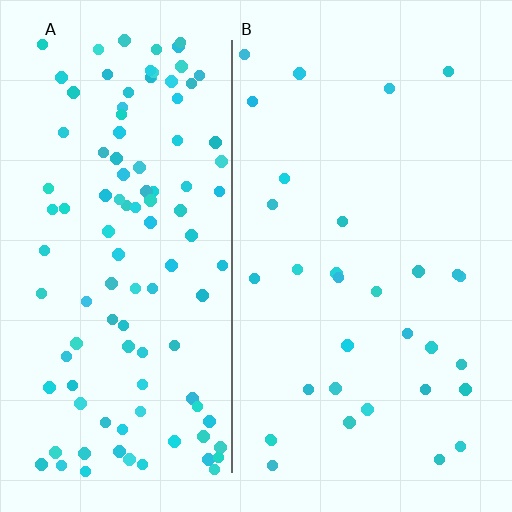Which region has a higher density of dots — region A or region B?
A (the left).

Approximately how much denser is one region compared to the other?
Approximately 3.5× — region A over region B.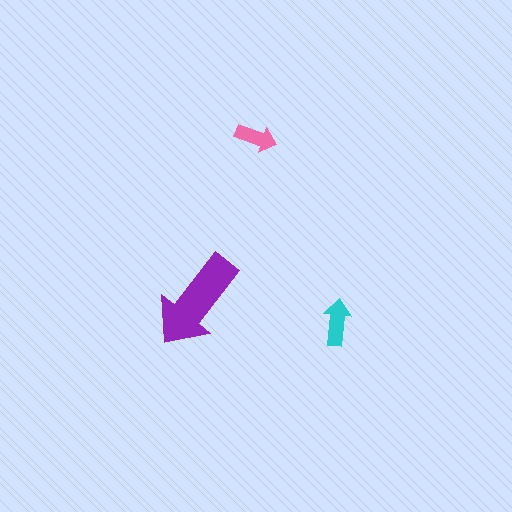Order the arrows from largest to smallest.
the purple one, the cyan one, the pink one.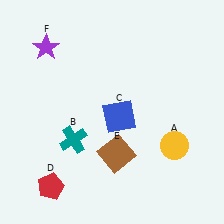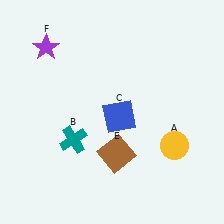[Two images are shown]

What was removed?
The red pentagon (D) was removed in Image 2.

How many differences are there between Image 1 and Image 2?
There is 1 difference between the two images.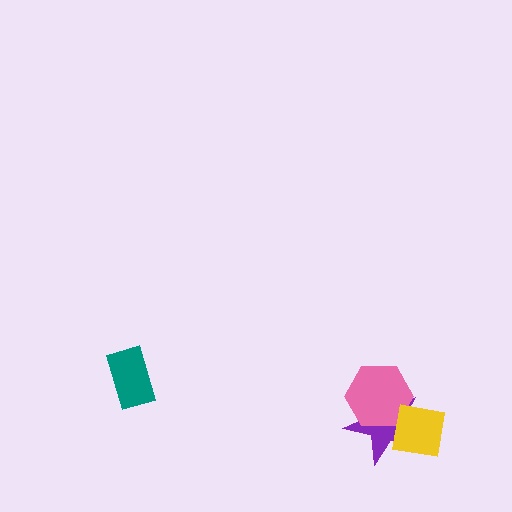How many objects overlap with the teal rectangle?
0 objects overlap with the teal rectangle.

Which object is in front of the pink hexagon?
The yellow square is in front of the pink hexagon.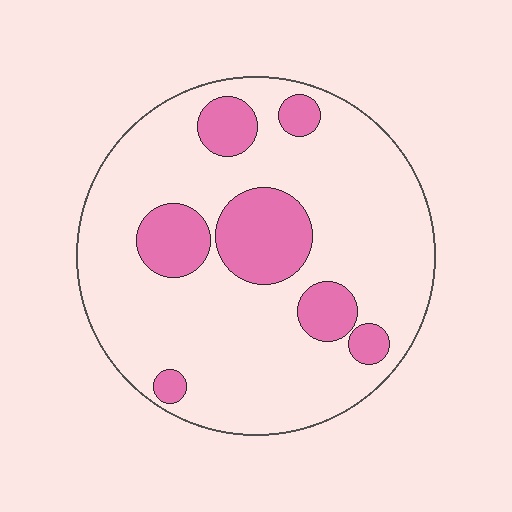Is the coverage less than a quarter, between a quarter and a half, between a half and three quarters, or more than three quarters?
Less than a quarter.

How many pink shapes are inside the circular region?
7.